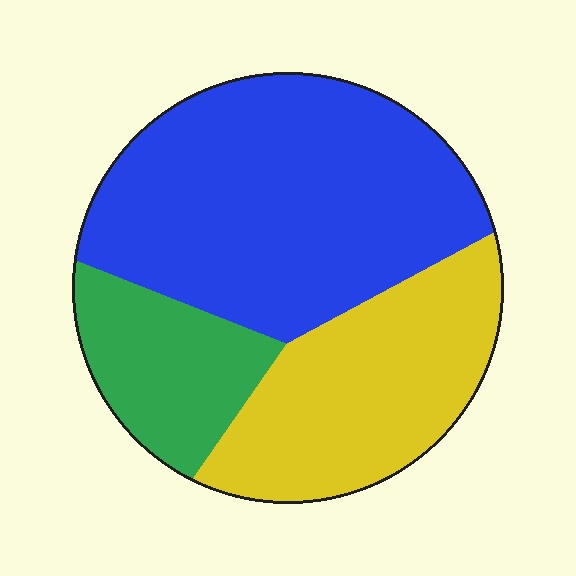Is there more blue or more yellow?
Blue.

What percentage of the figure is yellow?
Yellow covers around 30% of the figure.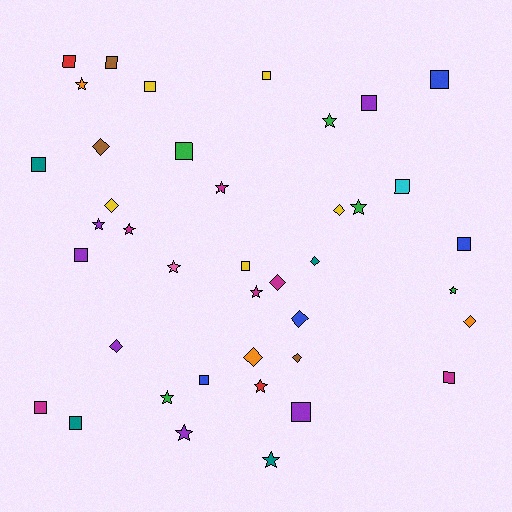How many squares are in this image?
There are 17 squares.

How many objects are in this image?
There are 40 objects.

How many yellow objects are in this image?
There are 5 yellow objects.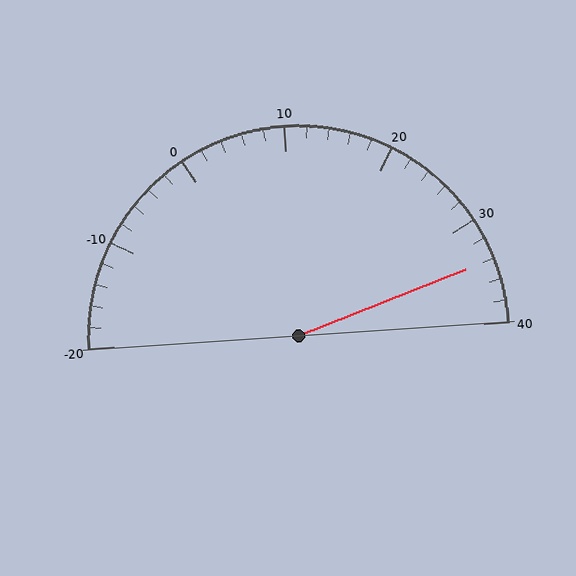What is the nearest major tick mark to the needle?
The nearest major tick mark is 30.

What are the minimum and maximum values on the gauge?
The gauge ranges from -20 to 40.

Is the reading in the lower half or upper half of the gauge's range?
The reading is in the upper half of the range (-20 to 40).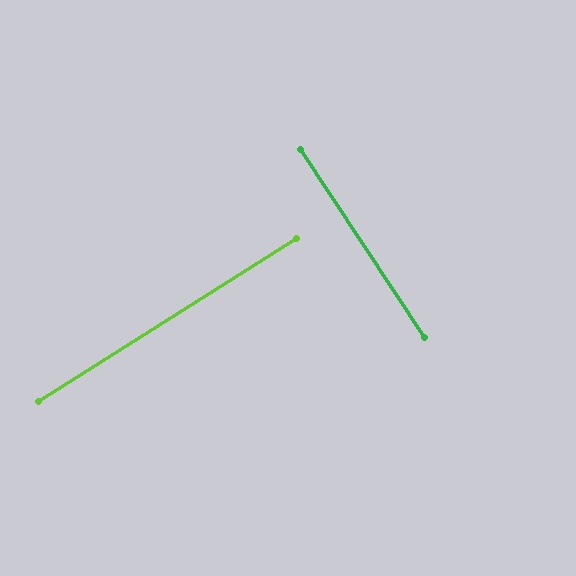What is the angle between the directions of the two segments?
Approximately 89 degrees.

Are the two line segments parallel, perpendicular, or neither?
Perpendicular — they meet at approximately 89°.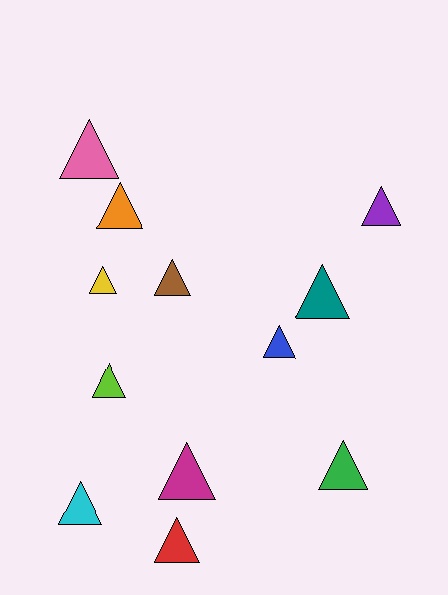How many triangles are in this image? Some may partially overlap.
There are 12 triangles.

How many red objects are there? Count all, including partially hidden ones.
There is 1 red object.